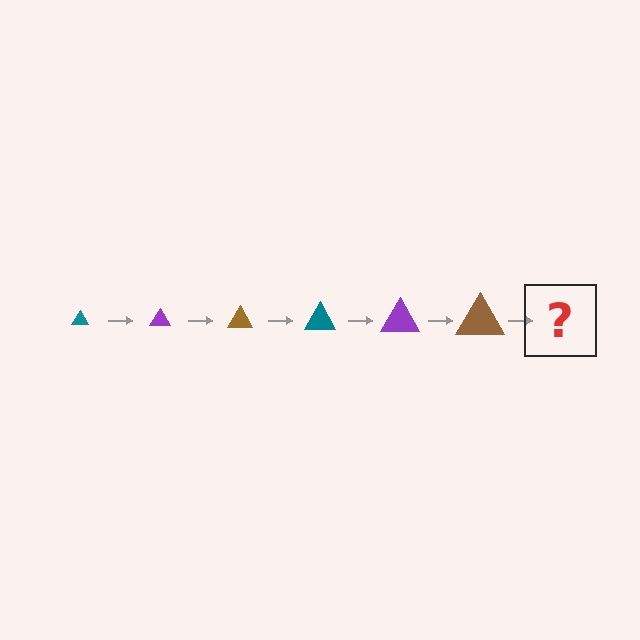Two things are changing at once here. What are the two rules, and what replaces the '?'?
The two rules are that the triangle grows larger each step and the color cycles through teal, purple, and brown. The '?' should be a teal triangle, larger than the previous one.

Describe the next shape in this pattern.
It should be a teal triangle, larger than the previous one.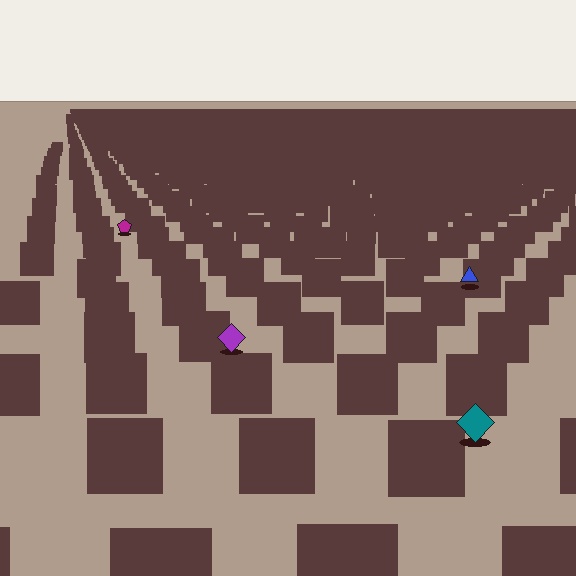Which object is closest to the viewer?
The teal diamond is closest. The texture marks near it are larger and more spread out.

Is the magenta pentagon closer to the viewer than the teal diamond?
No. The teal diamond is closer — you can tell from the texture gradient: the ground texture is coarser near it.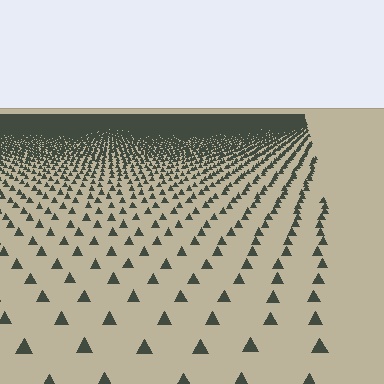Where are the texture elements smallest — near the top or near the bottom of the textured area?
Near the top.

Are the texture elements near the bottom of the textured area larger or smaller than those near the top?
Larger. Near the bottom, elements are closer to the viewer and appear at a bigger on-screen size.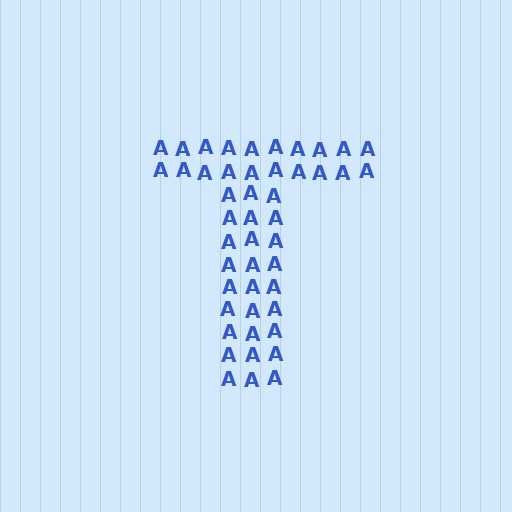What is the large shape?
The large shape is the letter T.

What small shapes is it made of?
It is made of small letter A's.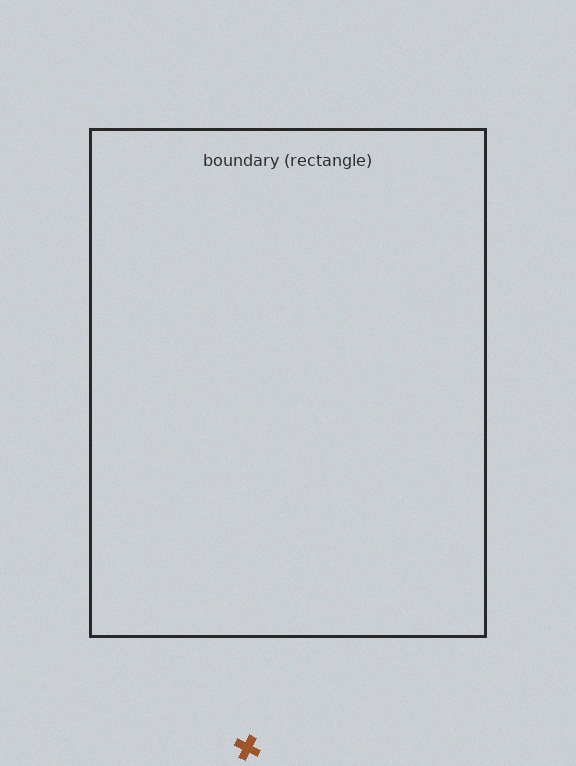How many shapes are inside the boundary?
0 inside, 1 outside.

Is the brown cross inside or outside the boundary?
Outside.